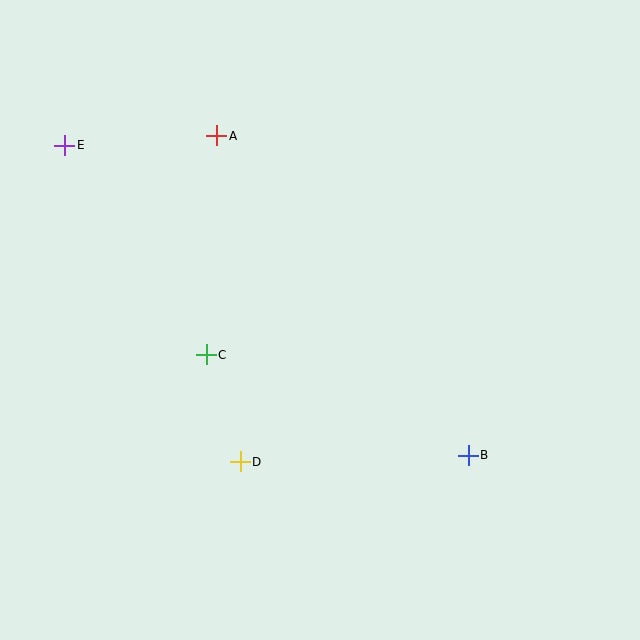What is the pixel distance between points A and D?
The distance between A and D is 327 pixels.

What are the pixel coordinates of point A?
Point A is at (217, 136).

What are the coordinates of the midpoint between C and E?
The midpoint between C and E is at (136, 250).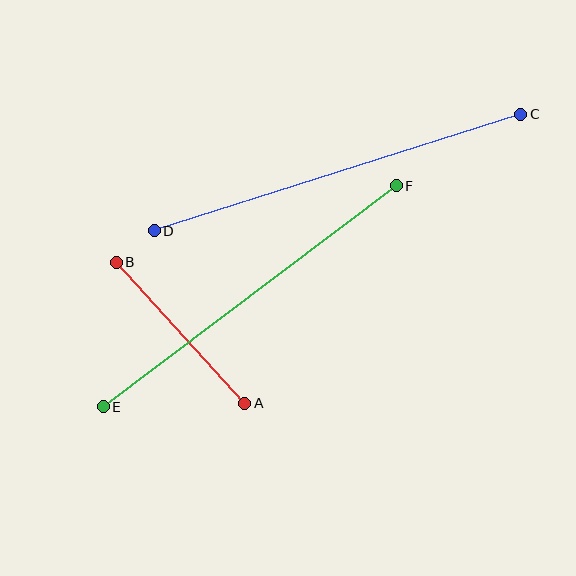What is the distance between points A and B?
The distance is approximately 191 pixels.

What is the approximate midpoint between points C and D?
The midpoint is at approximately (337, 172) pixels.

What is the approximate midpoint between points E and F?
The midpoint is at approximately (250, 296) pixels.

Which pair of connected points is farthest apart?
Points C and D are farthest apart.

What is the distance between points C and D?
The distance is approximately 385 pixels.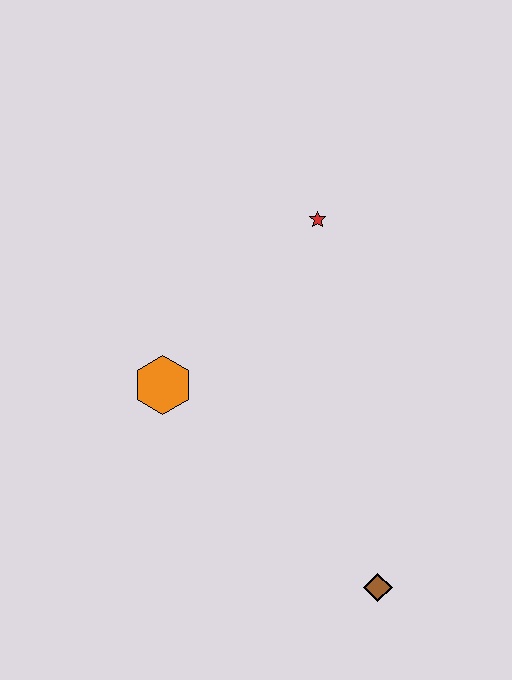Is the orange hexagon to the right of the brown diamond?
No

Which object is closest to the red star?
The orange hexagon is closest to the red star.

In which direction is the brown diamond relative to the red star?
The brown diamond is below the red star.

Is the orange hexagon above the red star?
No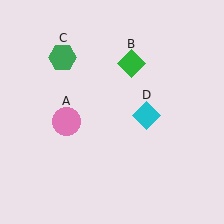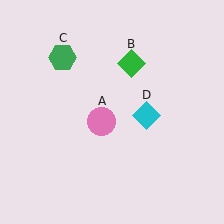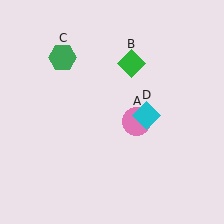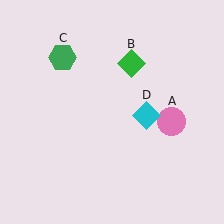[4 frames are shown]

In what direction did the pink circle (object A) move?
The pink circle (object A) moved right.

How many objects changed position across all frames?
1 object changed position: pink circle (object A).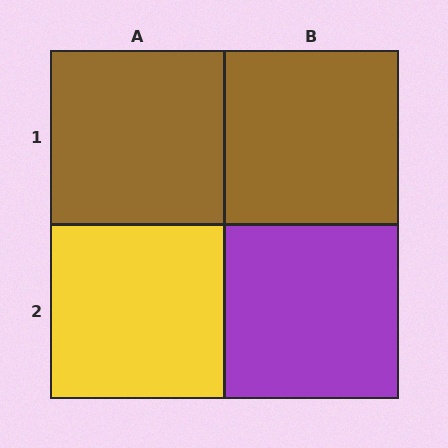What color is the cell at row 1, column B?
Brown.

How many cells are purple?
1 cell is purple.